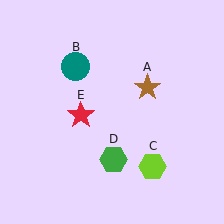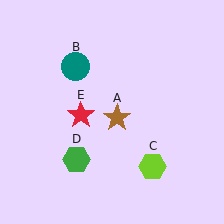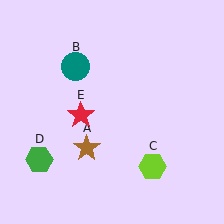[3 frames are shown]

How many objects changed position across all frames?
2 objects changed position: brown star (object A), green hexagon (object D).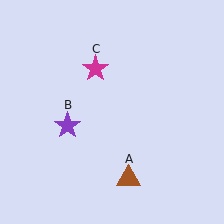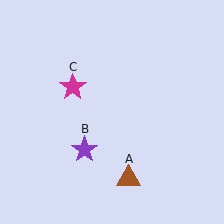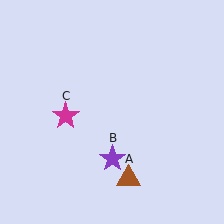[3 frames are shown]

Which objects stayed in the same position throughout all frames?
Brown triangle (object A) remained stationary.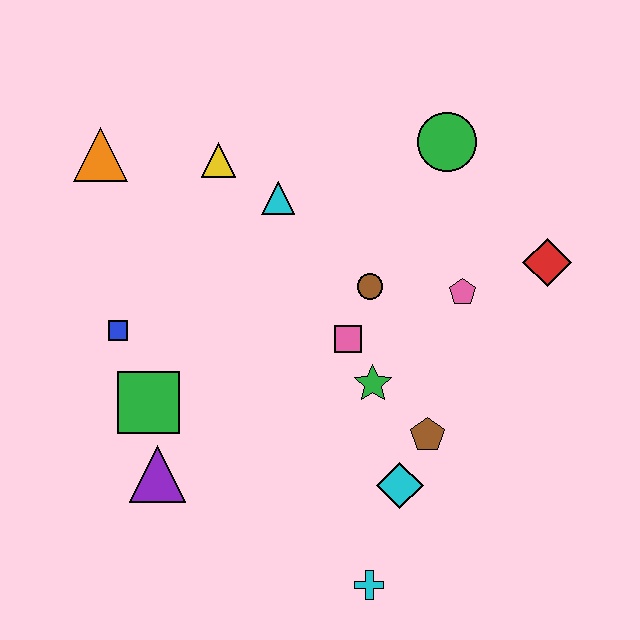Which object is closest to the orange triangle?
The yellow triangle is closest to the orange triangle.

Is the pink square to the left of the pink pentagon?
Yes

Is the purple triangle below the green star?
Yes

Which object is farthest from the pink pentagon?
The orange triangle is farthest from the pink pentagon.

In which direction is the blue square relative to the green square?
The blue square is above the green square.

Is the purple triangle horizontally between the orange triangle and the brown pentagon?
Yes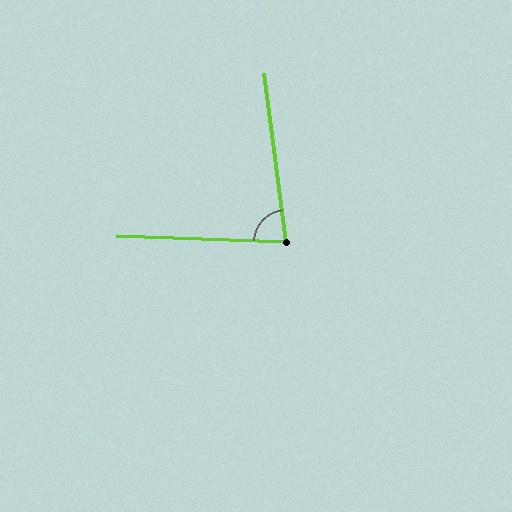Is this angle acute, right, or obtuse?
It is acute.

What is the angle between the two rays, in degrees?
Approximately 80 degrees.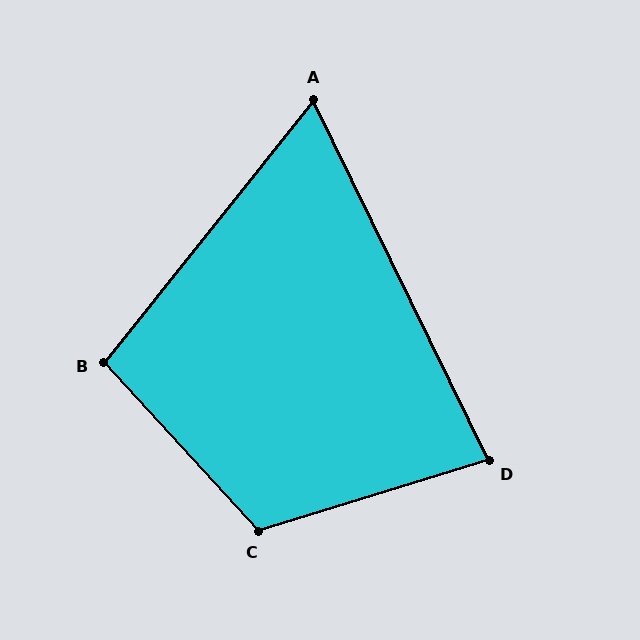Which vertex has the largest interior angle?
C, at approximately 115 degrees.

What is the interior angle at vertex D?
Approximately 81 degrees (acute).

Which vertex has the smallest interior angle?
A, at approximately 65 degrees.